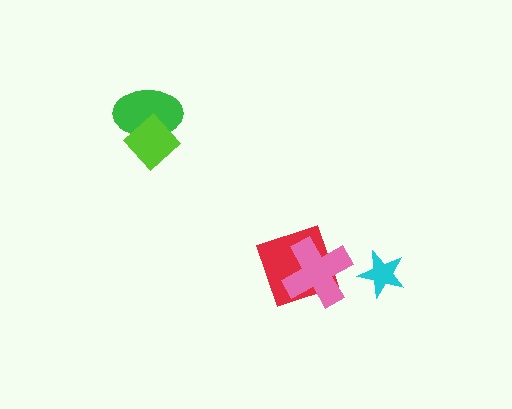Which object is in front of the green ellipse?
The lime diamond is in front of the green ellipse.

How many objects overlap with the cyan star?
0 objects overlap with the cyan star.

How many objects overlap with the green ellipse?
1 object overlaps with the green ellipse.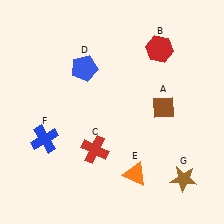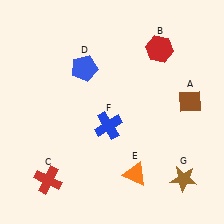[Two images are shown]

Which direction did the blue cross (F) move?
The blue cross (F) moved right.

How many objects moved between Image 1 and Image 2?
3 objects moved between the two images.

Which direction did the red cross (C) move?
The red cross (C) moved left.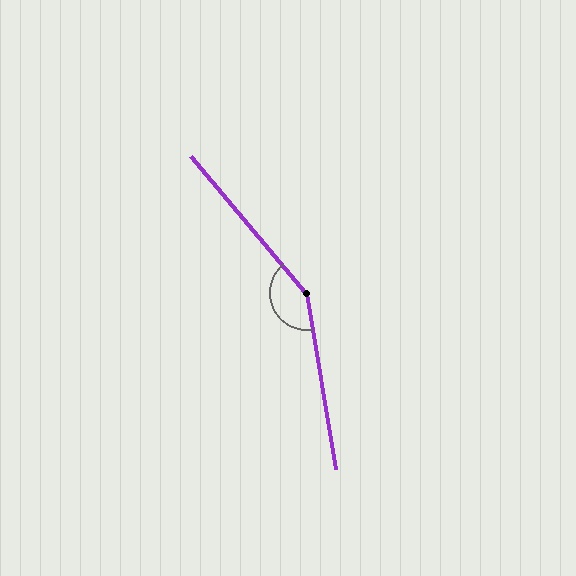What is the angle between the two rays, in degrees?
Approximately 149 degrees.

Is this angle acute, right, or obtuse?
It is obtuse.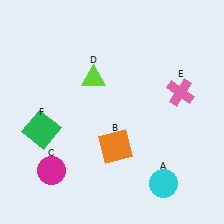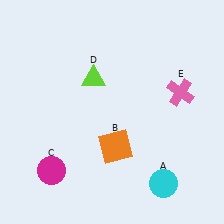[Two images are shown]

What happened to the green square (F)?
The green square (F) was removed in Image 2. It was in the bottom-left area of Image 1.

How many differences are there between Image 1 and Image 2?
There is 1 difference between the two images.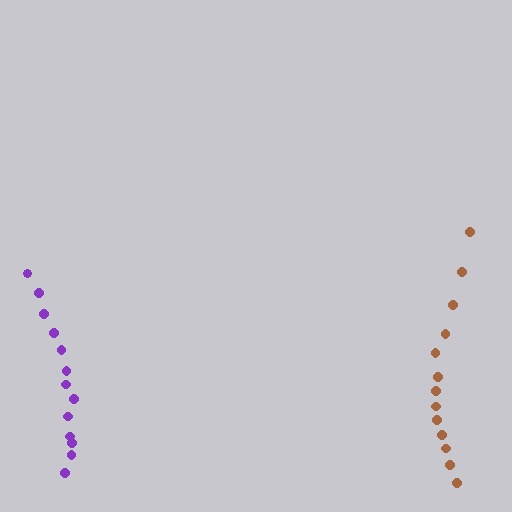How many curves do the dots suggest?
There are 2 distinct paths.